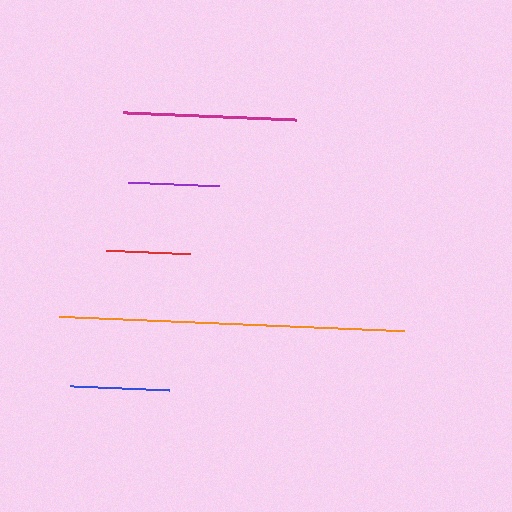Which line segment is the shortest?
The red line is the shortest at approximately 84 pixels.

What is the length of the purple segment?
The purple segment is approximately 92 pixels long.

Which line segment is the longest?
The orange line is the longest at approximately 346 pixels.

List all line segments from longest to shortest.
From longest to shortest: orange, magenta, blue, purple, red.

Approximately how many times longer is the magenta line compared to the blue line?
The magenta line is approximately 1.8 times the length of the blue line.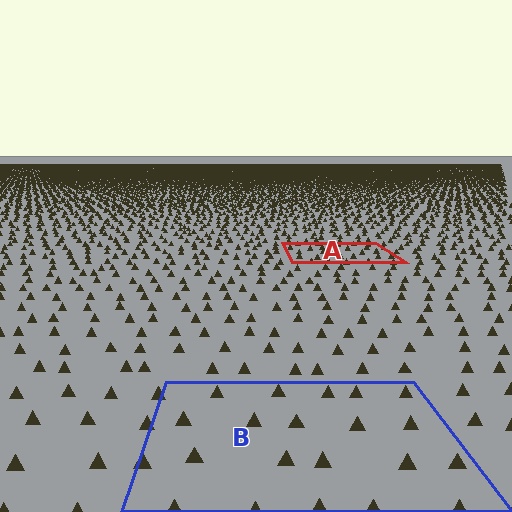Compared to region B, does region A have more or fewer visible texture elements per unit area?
Region A has more texture elements per unit area — they are packed more densely because it is farther away.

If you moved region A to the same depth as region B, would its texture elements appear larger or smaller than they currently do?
They would appear larger. At a closer depth, the same texture elements are projected at a bigger on-screen size.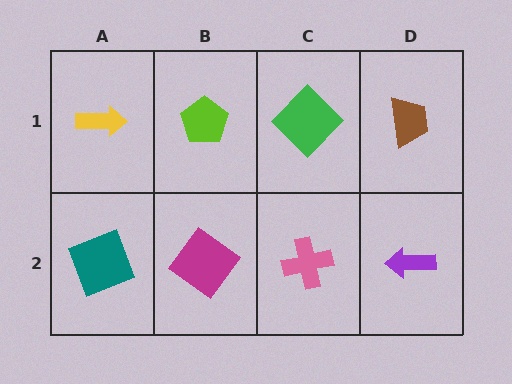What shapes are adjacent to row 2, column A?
A yellow arrow (row 1, column A), a magenta diamond (row 2, column B).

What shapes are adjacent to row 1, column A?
A teal square (row 2, column A), a lime pentagon (row 1, column B).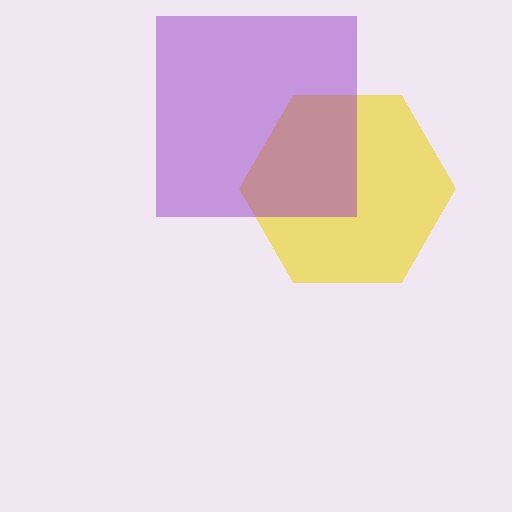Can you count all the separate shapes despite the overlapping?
Yes, there are 2 separate shapes.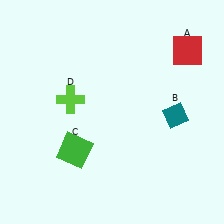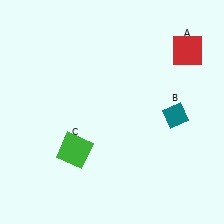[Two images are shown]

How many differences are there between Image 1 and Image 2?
There is 1 difference between the two images.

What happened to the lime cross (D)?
The lime cross (D) was removed in Image 2. It was in the top-left area of Image 1.